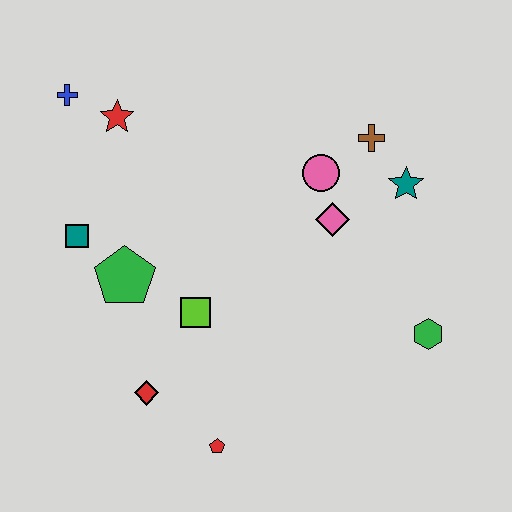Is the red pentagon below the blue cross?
Yes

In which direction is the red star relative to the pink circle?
The red star is to the left of the pink circle.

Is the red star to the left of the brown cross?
Yes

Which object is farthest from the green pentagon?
The green hexagon is farthest from the green pentagon.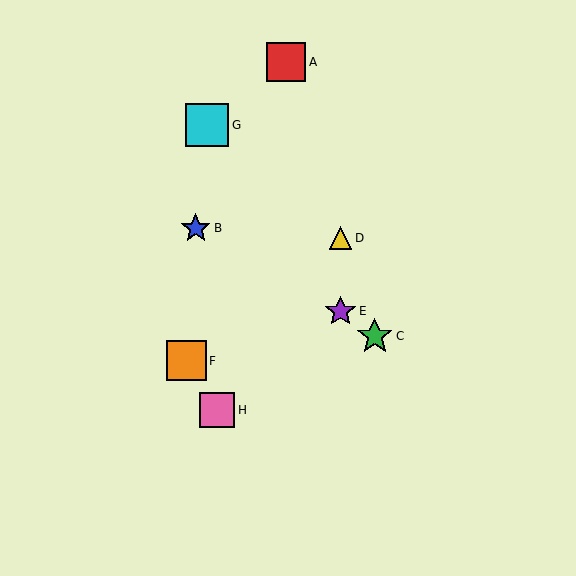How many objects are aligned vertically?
2 objects (D, E) are aligned vertically.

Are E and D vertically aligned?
Yes, both are at x≈341.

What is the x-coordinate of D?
Object D is at x≈341.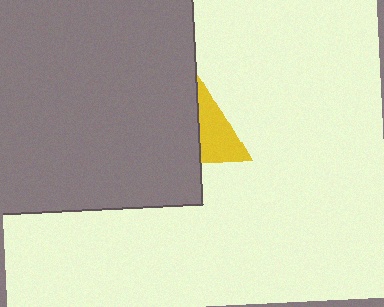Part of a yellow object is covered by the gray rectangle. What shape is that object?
It is a triangle.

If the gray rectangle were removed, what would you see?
You would see the complete yellow triangle.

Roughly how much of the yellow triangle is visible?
A small part of it is visible (roughly 31%).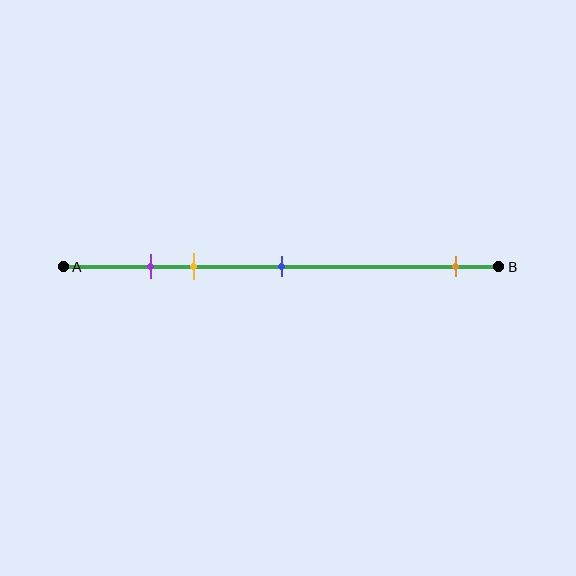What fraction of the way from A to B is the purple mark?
The purple mark is approximately 20% (0.2) of the way from A to B.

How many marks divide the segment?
There are 4 marks dividing the segment.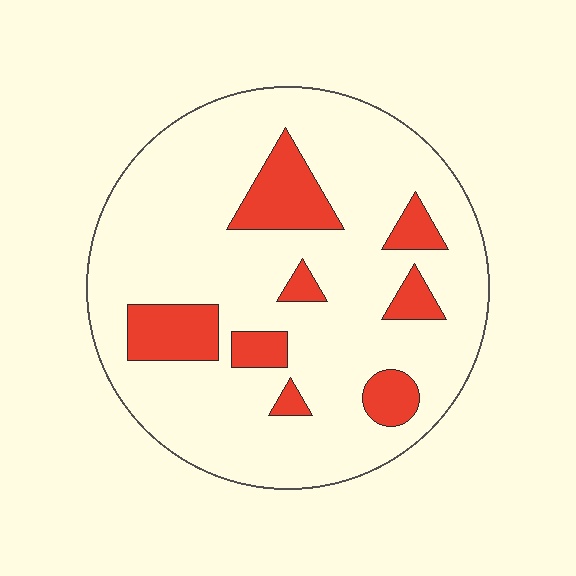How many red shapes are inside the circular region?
8.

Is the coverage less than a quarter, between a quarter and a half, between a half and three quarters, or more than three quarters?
Less than a quarter.